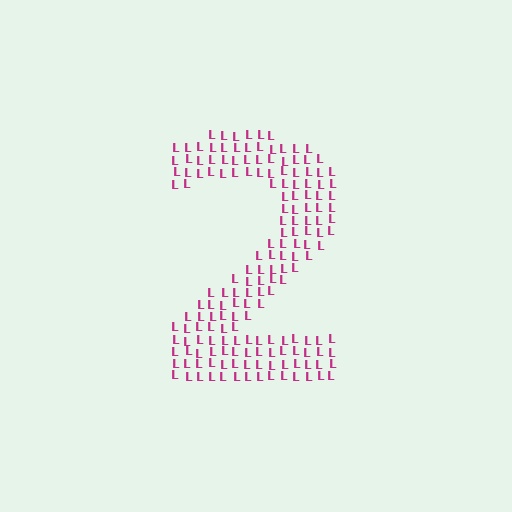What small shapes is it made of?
It is made of small letter L's.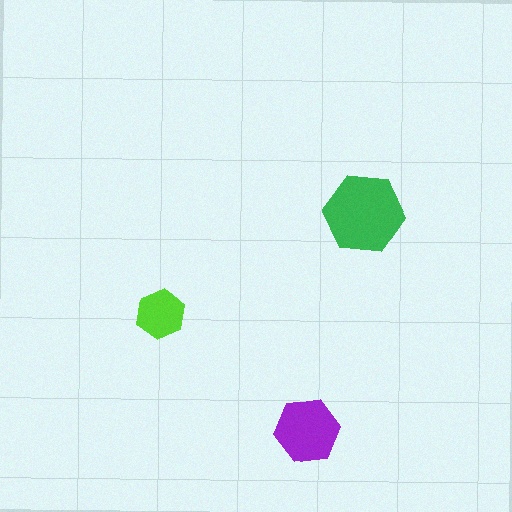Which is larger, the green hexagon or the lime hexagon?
The green one.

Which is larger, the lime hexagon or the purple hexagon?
The purple one.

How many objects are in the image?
There are 3 objects in the image.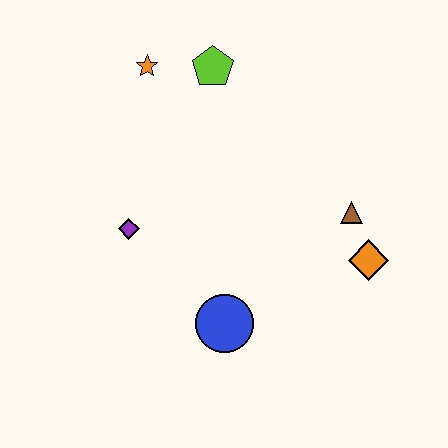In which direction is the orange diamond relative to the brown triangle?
The orange diamond is below the brown triangle.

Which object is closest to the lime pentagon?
The orange star is closest to the lime pentagon.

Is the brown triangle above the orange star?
No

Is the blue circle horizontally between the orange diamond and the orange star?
Yes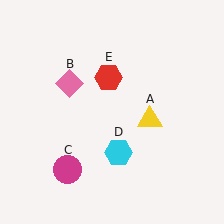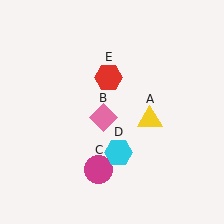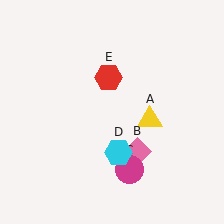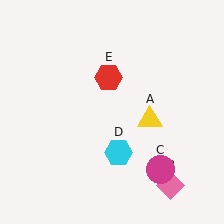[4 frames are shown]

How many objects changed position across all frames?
2 objects changed position: pink diamond (object B), magenta circle (object C).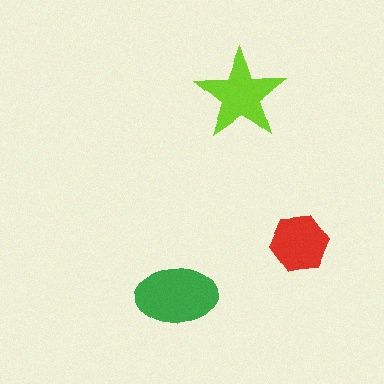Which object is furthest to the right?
The red hexagon is rightmost.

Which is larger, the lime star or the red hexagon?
The lime star.